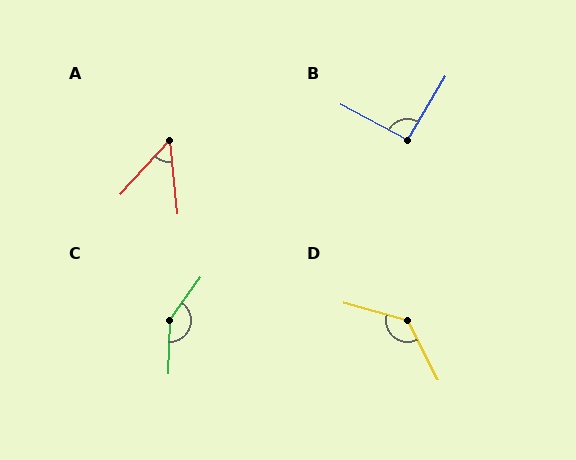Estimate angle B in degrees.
Approximately 93 degrees.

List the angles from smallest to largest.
A (48°), B (93°), D (133°), C (146°).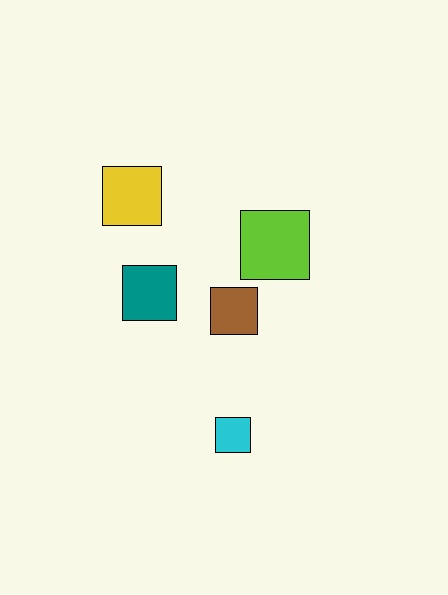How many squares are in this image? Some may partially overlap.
There are 5 squares.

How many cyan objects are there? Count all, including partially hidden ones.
There is 1 cyan object.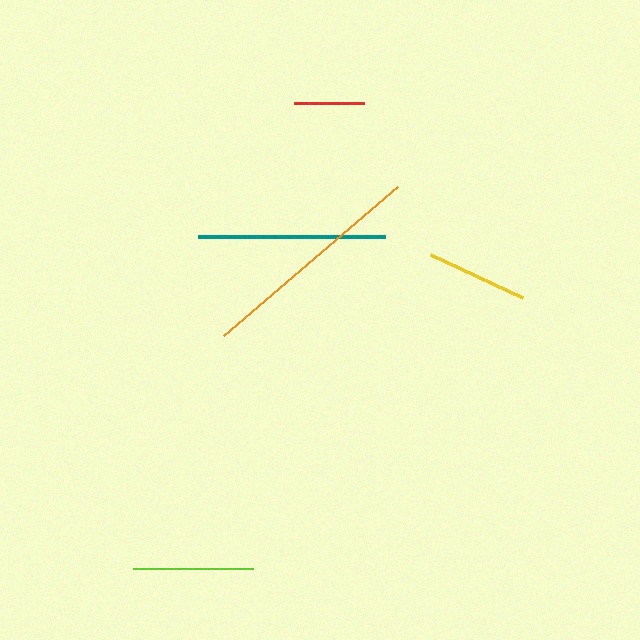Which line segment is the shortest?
The red line is the shortest at approximately 70 pixels.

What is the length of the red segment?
The red segment is approximately 70 pixels long.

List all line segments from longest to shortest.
From longest to shortest: orange, teal, lime, yellow, red.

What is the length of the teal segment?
The teal segment is approximately 187 pixels long.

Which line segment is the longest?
The orange line is the longest at approximately 229 pixels.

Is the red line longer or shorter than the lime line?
The lime line is longer than the red line.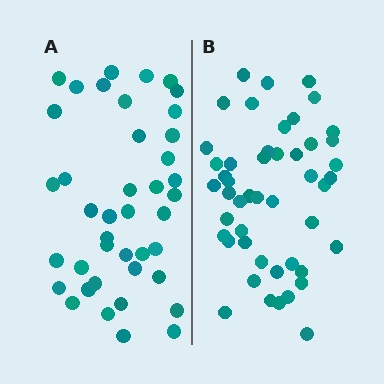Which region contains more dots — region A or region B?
Region B (the right region) has more dots.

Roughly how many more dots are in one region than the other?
Region B has roughly 8 or so more dots than region A.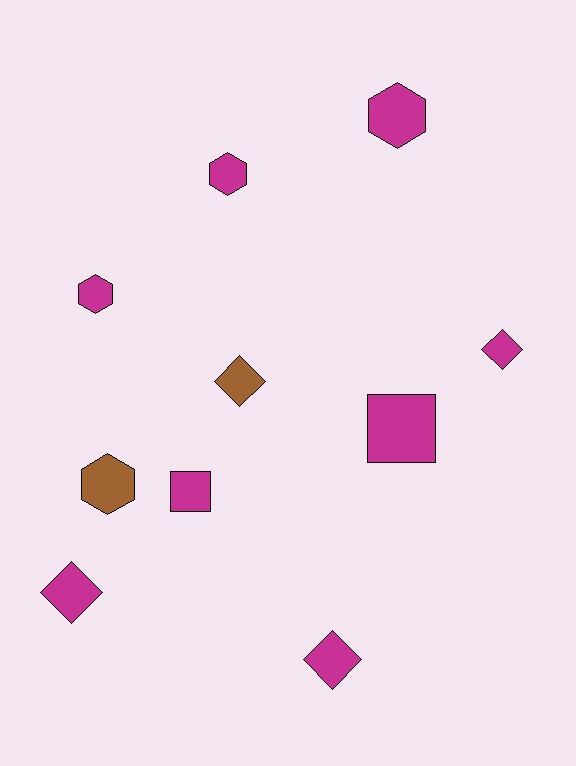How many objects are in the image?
There are 10 objects.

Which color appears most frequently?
Magenta, with 8 objects.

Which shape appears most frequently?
Hexagon, with 4 objects.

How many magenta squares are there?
There are 2 magenta squares.